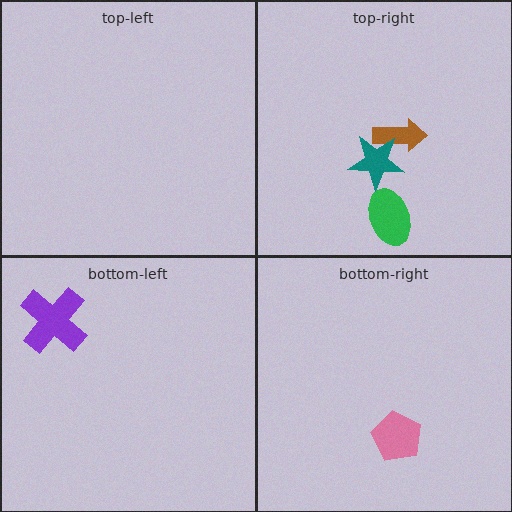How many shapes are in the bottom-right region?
1.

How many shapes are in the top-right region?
3.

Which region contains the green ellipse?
The top-right region.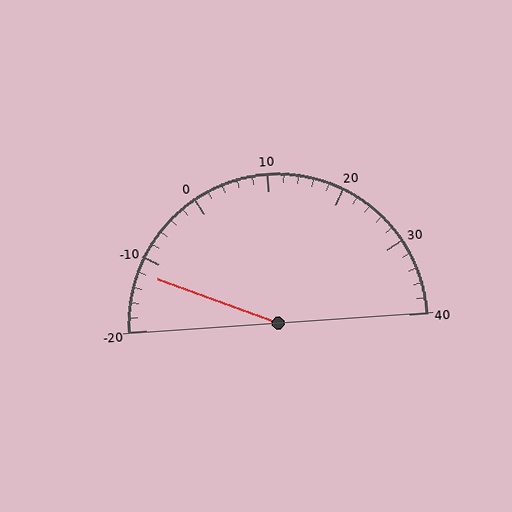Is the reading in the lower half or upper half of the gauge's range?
The reading is in the lower half of the range (-20 to 40).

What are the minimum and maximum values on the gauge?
The gauge ranges from -20 to 40.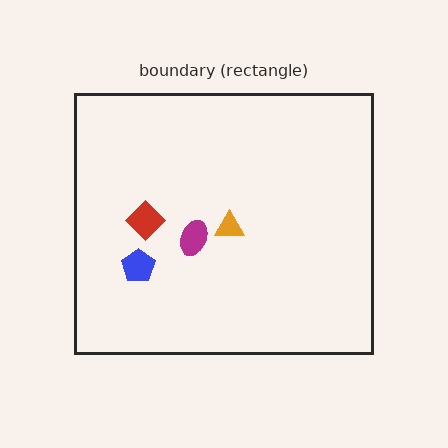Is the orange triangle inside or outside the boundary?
Inside.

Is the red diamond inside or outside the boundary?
Inside.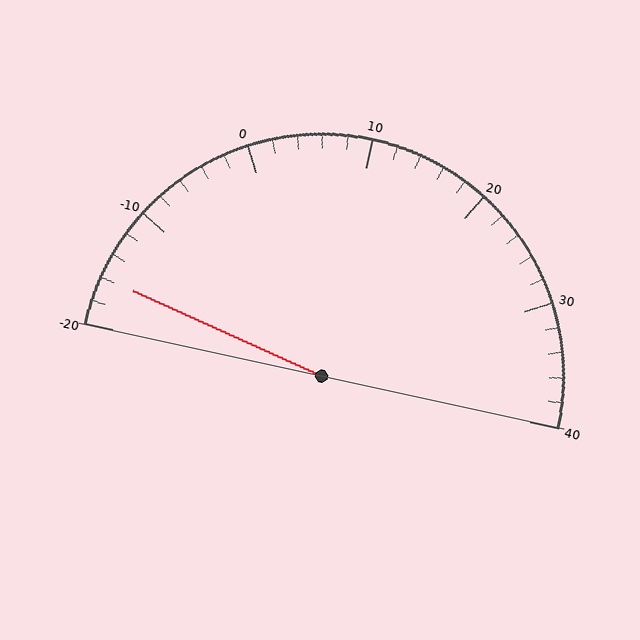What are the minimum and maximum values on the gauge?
The gauge ranges from -20 to 40.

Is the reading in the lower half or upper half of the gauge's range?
The reading is in the lower half of the range (-20 to 40).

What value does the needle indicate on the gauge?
The needle indicates approximately -16.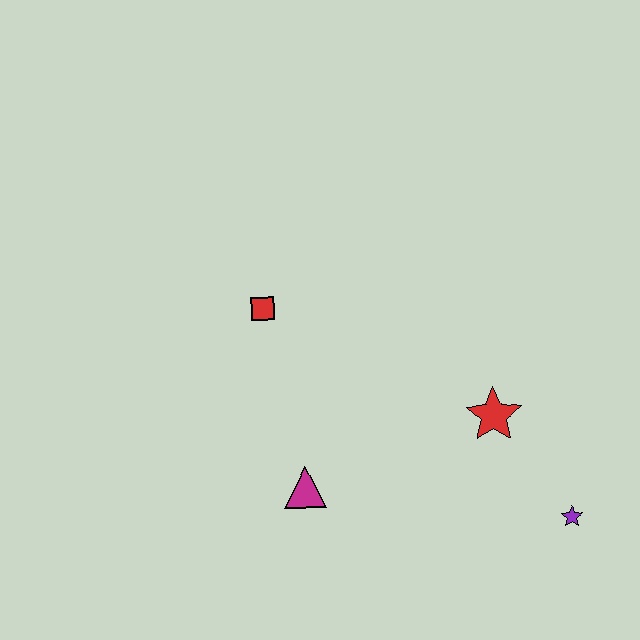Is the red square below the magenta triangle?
No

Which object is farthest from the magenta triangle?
The purple star is farthest from the magenta triangle.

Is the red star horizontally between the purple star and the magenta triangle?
Yes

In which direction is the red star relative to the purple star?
The red star is above the purple star.